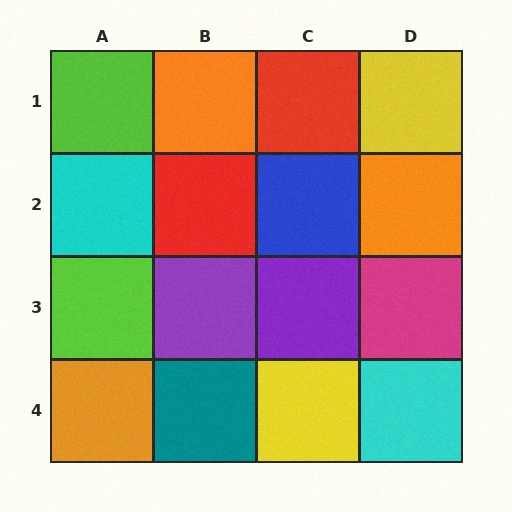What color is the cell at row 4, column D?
Cyan.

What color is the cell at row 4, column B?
Teal.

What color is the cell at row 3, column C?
Purple.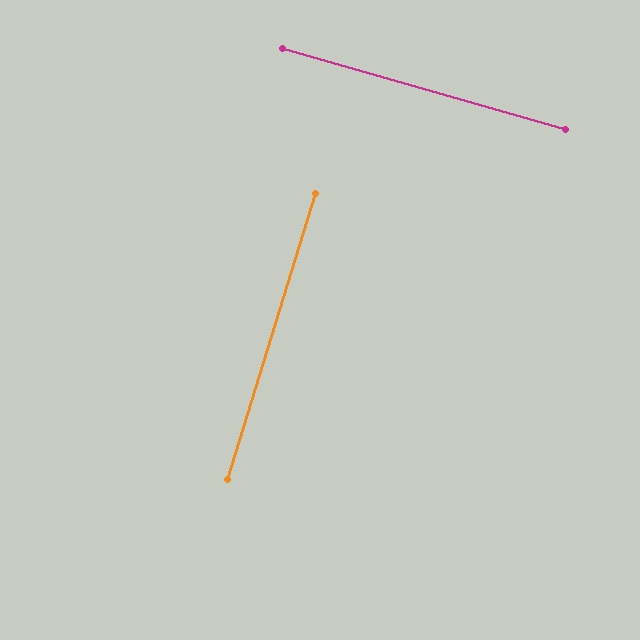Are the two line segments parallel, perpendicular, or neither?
Perpendicular — they meet at approximately 89°.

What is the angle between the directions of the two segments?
Approximately 89 degrees.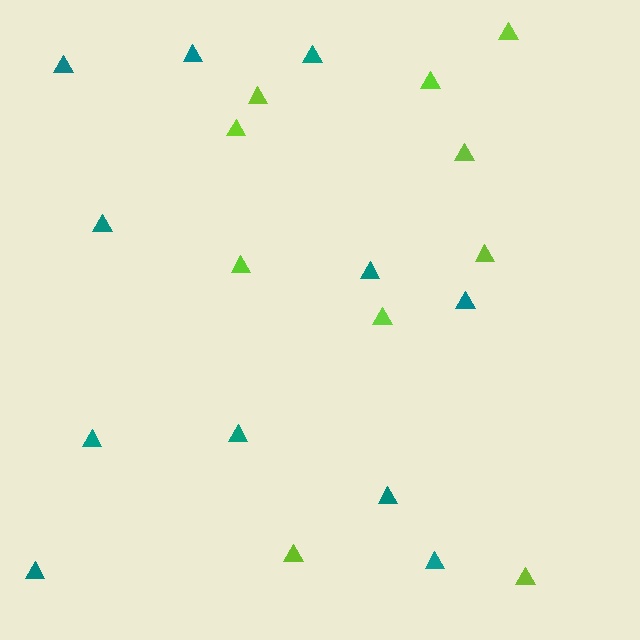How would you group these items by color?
There are 2 groups: one group of teal triangles (11) and one group of lime triangles (10).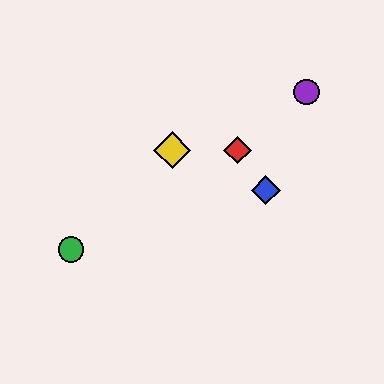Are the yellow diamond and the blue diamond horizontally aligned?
No, the yellow diamond is at y≈150 and the blue diamond is at y≈190.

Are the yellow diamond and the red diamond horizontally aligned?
Yes, both are at y≈150.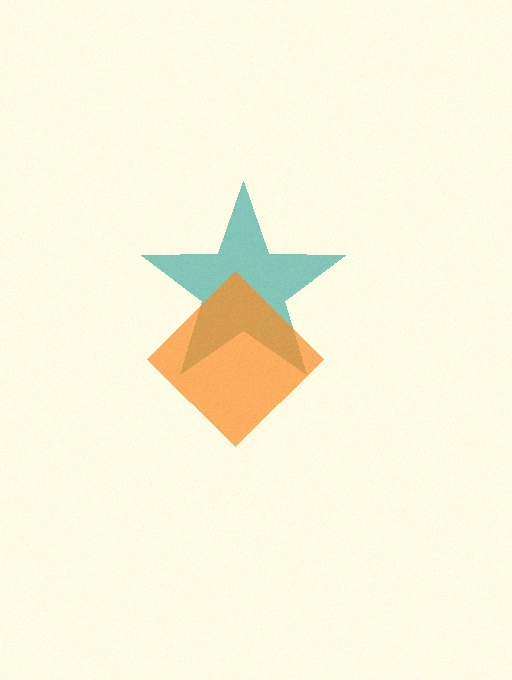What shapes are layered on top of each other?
The layered shapes are: a teal star, an orange diamond.